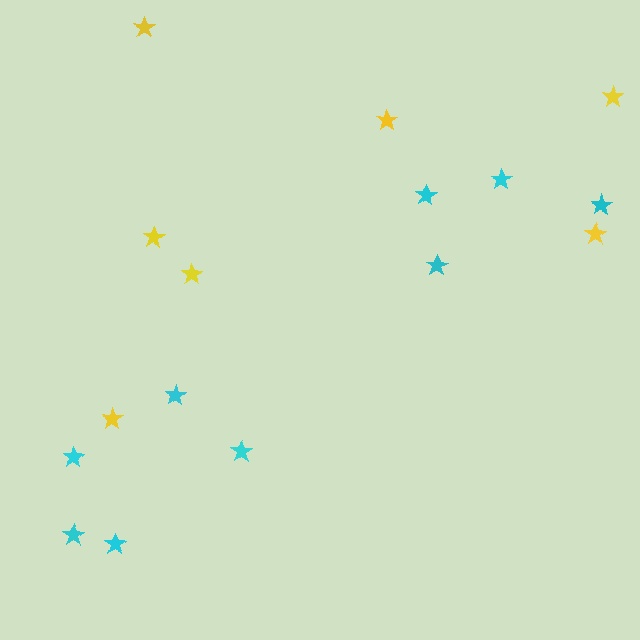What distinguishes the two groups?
There are 2 groups: one group of cyan stars (9) and one group of yellow stars (7).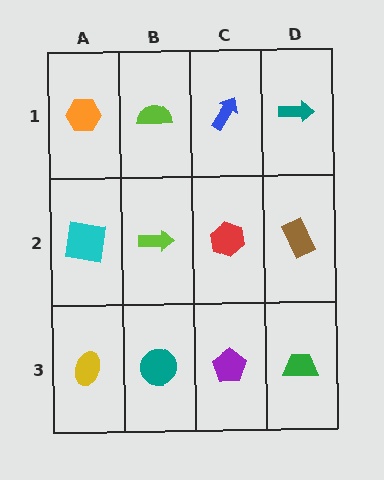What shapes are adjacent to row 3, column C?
A red hexagon (row 2, column C), a teal circle (row 3, column B), a green trapezoid (row 3, column D).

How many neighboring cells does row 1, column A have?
2.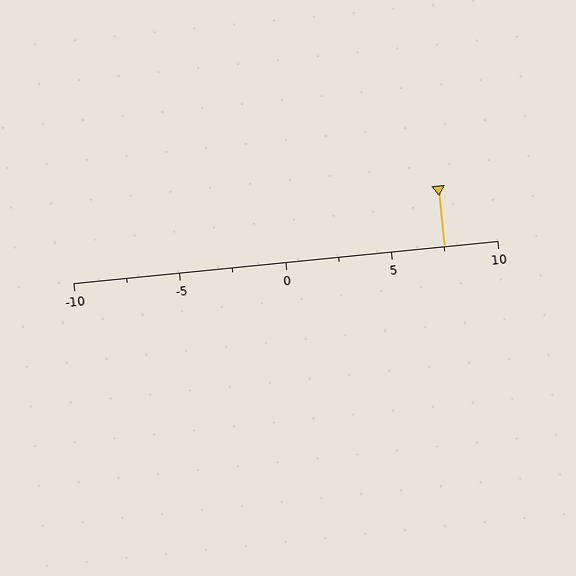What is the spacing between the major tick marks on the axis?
The major ticks are spaced 5 apart.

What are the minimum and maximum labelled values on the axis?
The axis runs from -10 to 10.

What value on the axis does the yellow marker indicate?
The marker indicates approximately 7.5.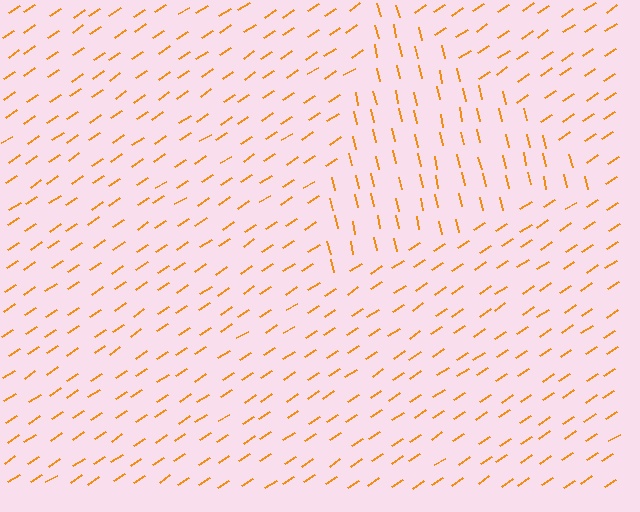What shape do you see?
I see a triangle.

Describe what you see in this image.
The image is filled with small orange line segments. A triangle region in the image has lines oriented differently from the surrounding lines, creating a visible texture boundary.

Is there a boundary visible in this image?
Yes, there is a texture boundary formed by a change in line orientation.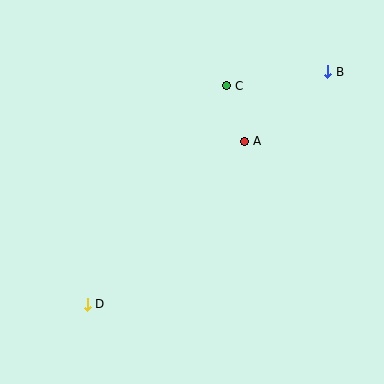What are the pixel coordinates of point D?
Point D is at (87, 304).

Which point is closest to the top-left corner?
Point C is closest to the top-left corner.